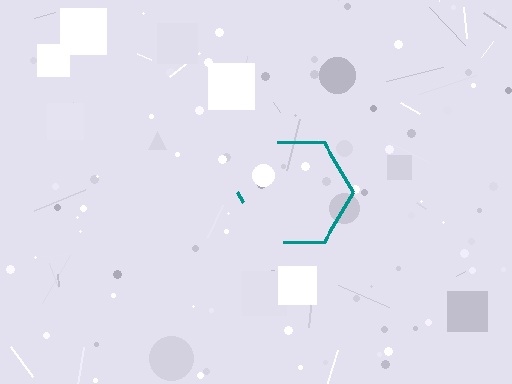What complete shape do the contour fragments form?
The contour fragments form a hexagon.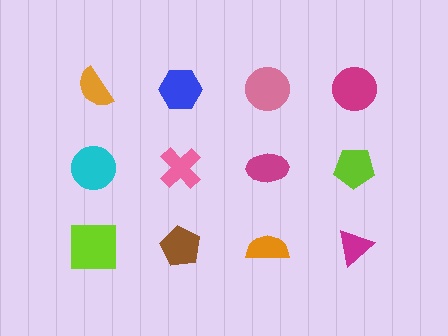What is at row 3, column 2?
A brown pentagon.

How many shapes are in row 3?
4 shapes.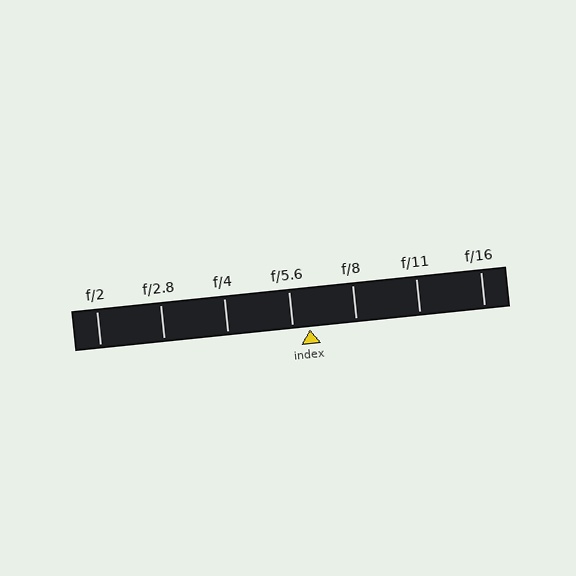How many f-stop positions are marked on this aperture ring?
There are 7 f-stop positions marked.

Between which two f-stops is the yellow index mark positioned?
The index mark is between f/5.6 and f/8.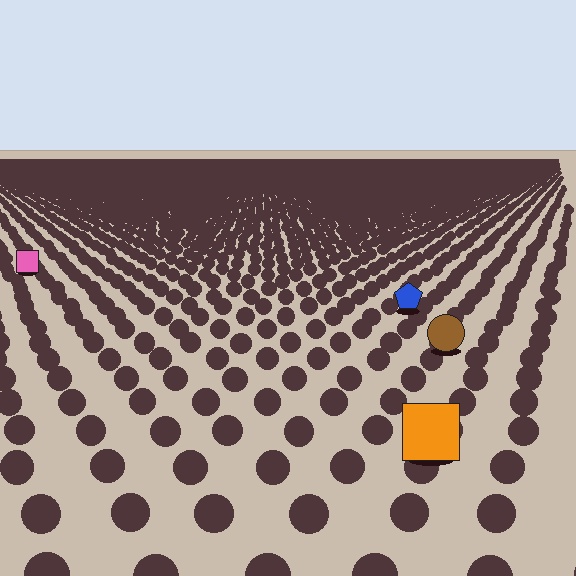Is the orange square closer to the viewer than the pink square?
Yes. The orange square is closer — you can tell from the texture gradient: the ground texture is coarser near it.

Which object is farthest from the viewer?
The pink square is farthest from the viewer. It appears smaller and the ground texture around it is denser.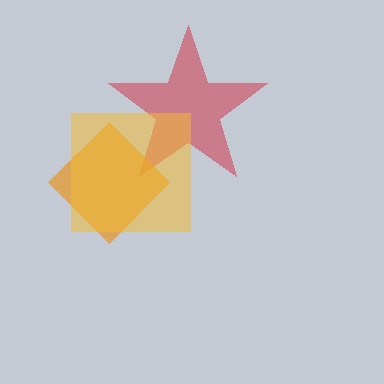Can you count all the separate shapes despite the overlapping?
Yes, there are 3 separate shapes.